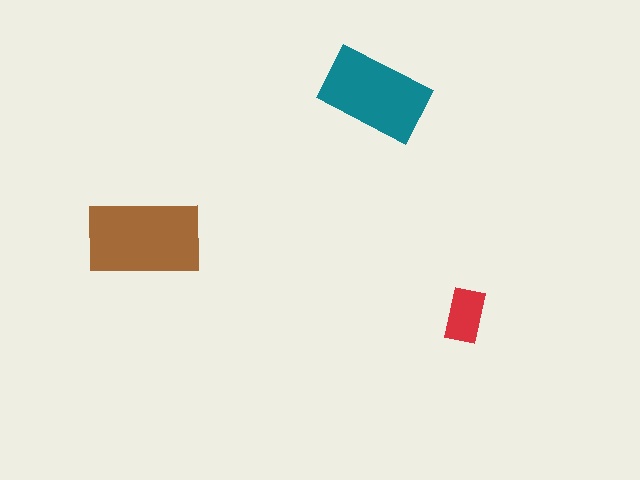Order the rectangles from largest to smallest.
the brown one, the teal one, the red one.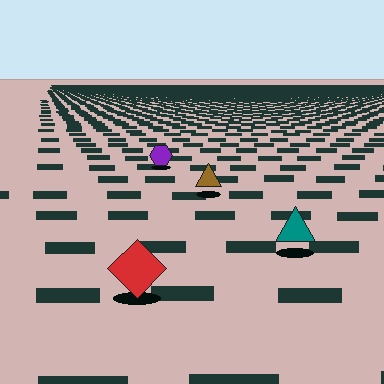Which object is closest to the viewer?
The red diamond is closest. The texture marks near it are larger and more spread out.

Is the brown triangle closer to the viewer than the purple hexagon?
Yes. The brown triangle is closer — you can tell from the texture gradient: the ground texture is coarser near it.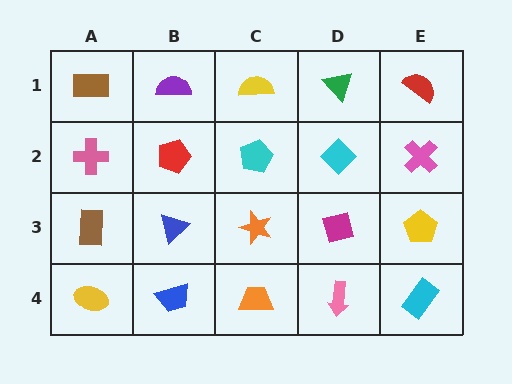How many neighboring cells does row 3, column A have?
3.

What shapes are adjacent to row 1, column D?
A cyan diamond (row 2, column D), a yellow semicircle (row 1, column C), a red semicircle (row 1, column E).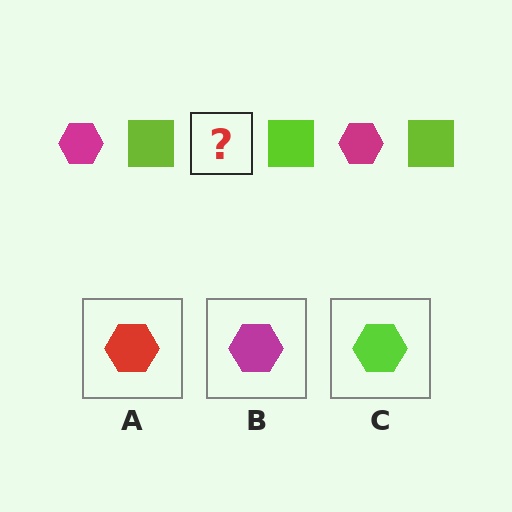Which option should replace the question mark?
Option B.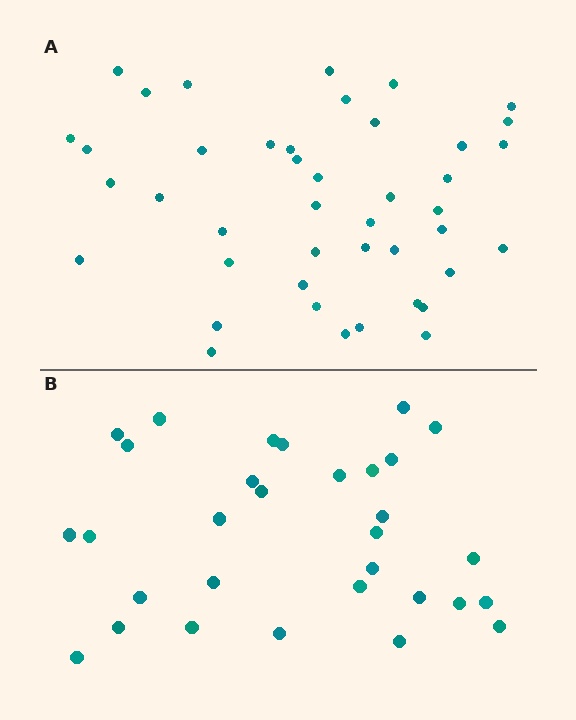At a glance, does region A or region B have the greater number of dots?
Region A (the top region) has more dots.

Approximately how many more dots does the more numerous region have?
Region A has roughly 12 or so more dots than region B.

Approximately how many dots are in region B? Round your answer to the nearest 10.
About 30 dots. (The exact count is 31, which rounds to 30.)